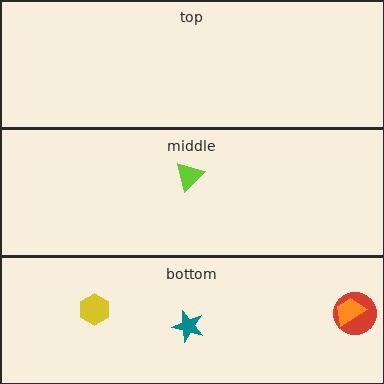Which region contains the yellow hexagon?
The bottom region.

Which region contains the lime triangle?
The middle region.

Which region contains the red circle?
The bottom region.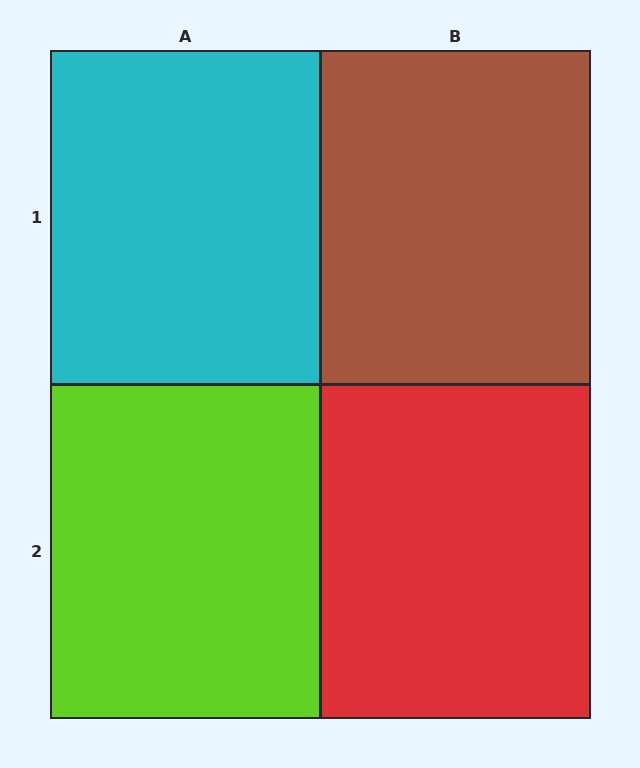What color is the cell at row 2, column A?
Lime.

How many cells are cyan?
1 cell is cyan.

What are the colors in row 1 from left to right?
Cyan, brown.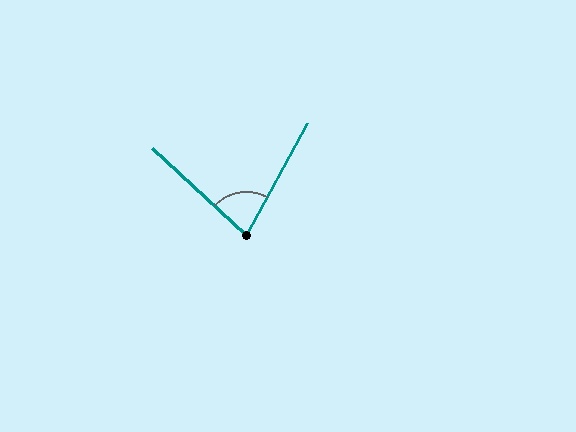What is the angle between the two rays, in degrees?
Approximately 76 degrees.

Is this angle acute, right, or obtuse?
It is acute.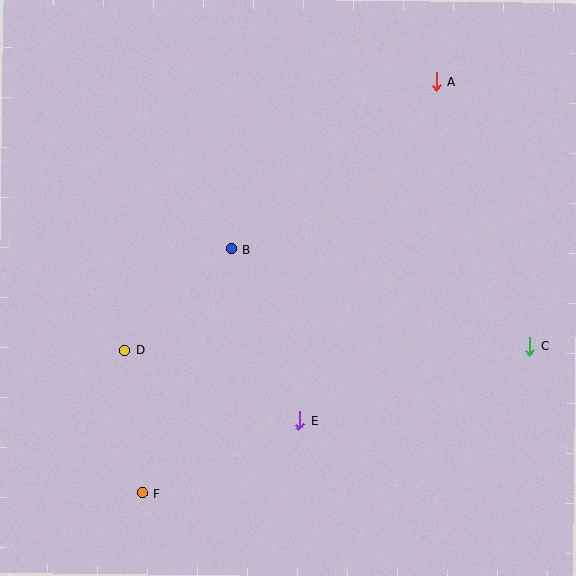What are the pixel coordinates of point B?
Point B is at (231, 249).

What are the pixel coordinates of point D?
Point D is at (125, 351).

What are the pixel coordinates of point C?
Point C is at (530, 346).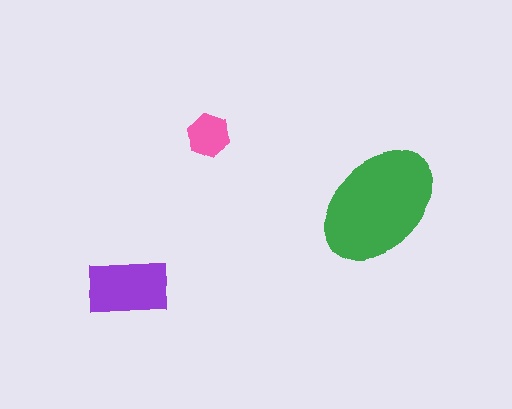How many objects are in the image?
There are 3 objects in the image.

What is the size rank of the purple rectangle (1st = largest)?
2nd.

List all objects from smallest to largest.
The pink hexagon, the purple rectangle, the green ellipse.